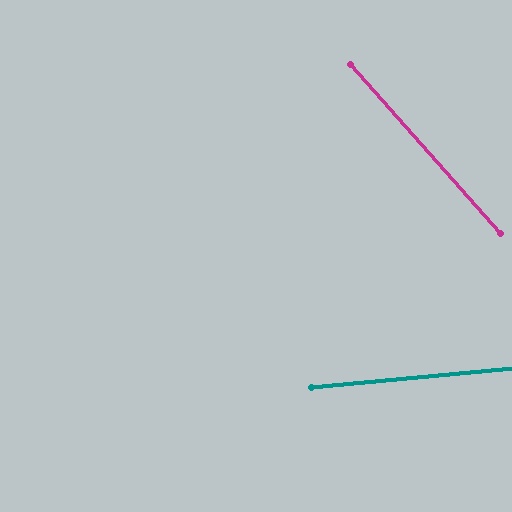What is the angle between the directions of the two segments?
Approximately 54 degrees.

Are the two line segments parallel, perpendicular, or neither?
Neither parallel nor perpendicular — they differ by about 54°.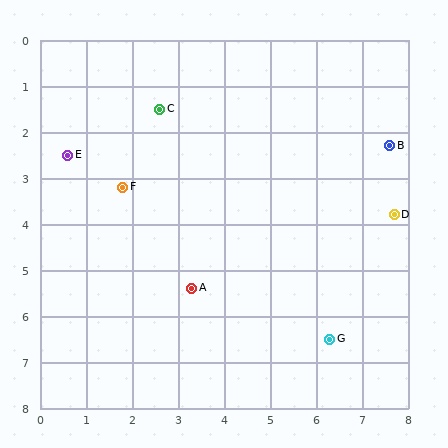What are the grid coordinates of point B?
Point B is at approximately (7.6, 2.3).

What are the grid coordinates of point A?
Point A is at approximately (3.3, 5.4).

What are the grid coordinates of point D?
Point D is at approximately (7.7, 3.8).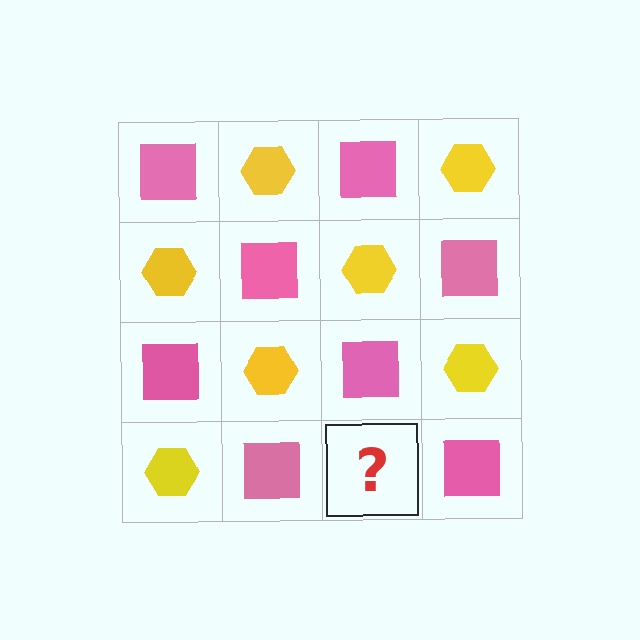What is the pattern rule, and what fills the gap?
The rule is that it alternates pink square and yellow hexagon in a checkerboard pattern. The gap should be filled with a yellow hexagon.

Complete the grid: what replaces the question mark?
The question mark should be replaced with a yellow hexagon.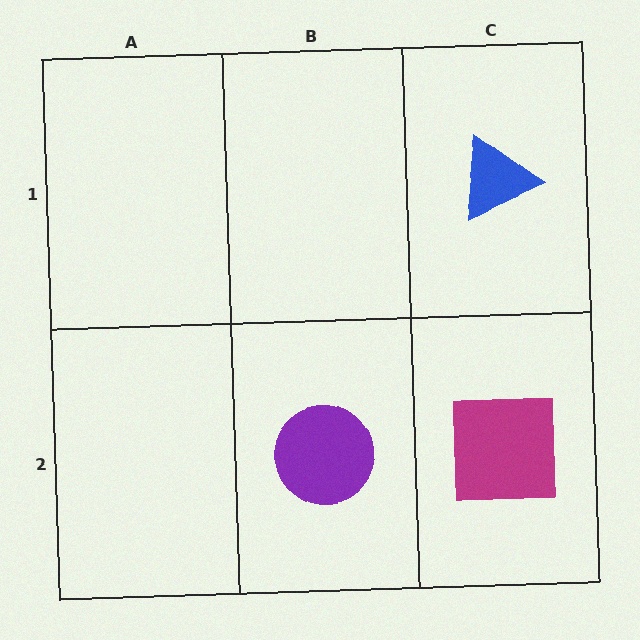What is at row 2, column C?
A magenta square.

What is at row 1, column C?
A blue triangle.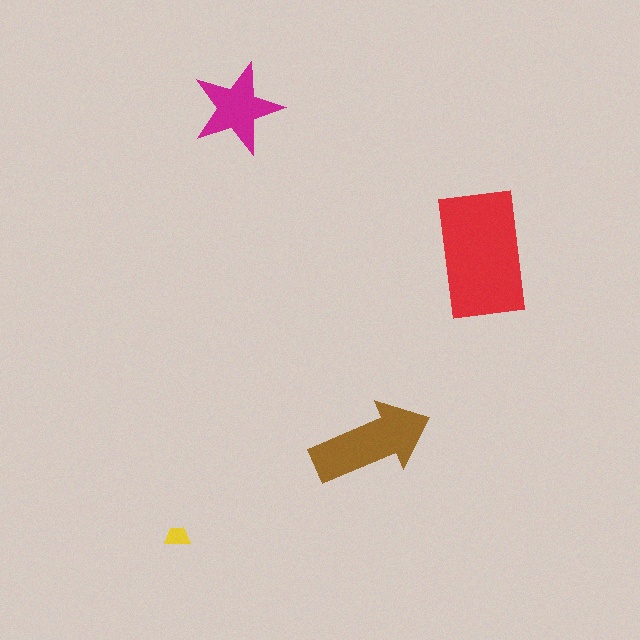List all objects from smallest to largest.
The yellow trapezoid, the magenta star, the brown arrow, the red rectangle.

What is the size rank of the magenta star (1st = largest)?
3rd.